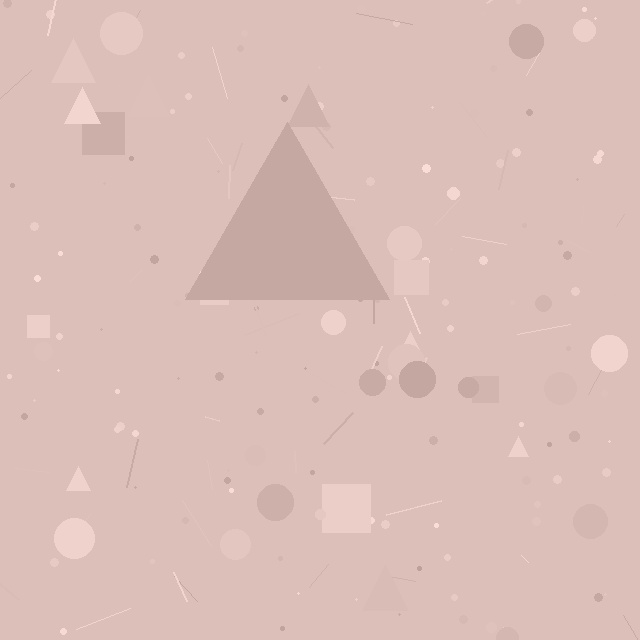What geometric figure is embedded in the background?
A triangle is embedded in the background.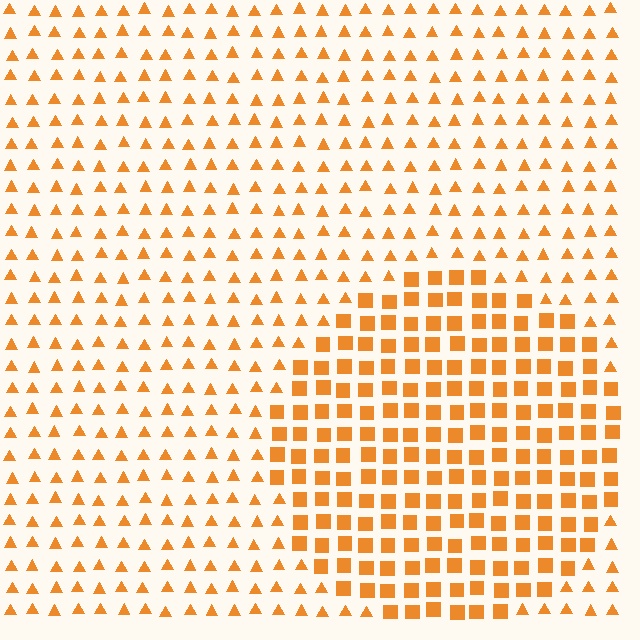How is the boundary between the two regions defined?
The boundary is defined by a change in element shape: squares inside vs. triangles outside. All elements share the same color and spacing.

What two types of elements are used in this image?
The image uses squares inside the circle region and triangles outside it.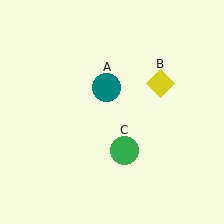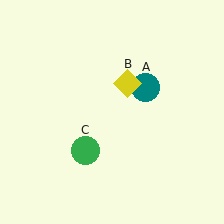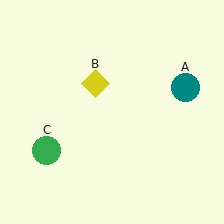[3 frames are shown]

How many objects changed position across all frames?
3 objects changed position: teal circle (object A), yellow diamond (object B), green circle (object C).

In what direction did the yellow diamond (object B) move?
The yellow diamond (object B) moved left.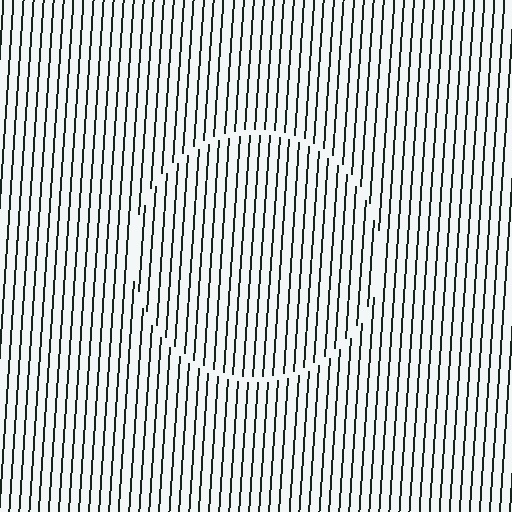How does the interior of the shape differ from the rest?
The interior of the shape contains the same grating, shifted by half a period — the contour is defined by the phase discontinuity where line-ends from the inner and outer gratings abut.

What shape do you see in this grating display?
An illusory circle. The interior of the shape contains the same grating, shifted by half a period — the contour is defined by the phase discontinuity where line-ends from the inner and outer gratings abut.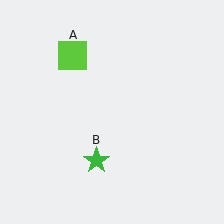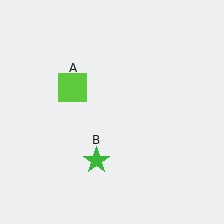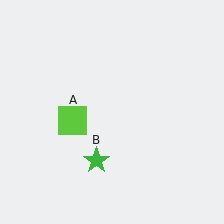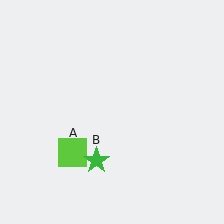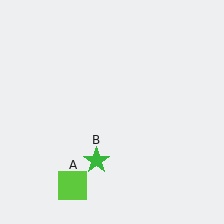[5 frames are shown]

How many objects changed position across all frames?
1 object changed position: lime square (object A).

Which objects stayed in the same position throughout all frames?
Green star (object B) remained stationary.